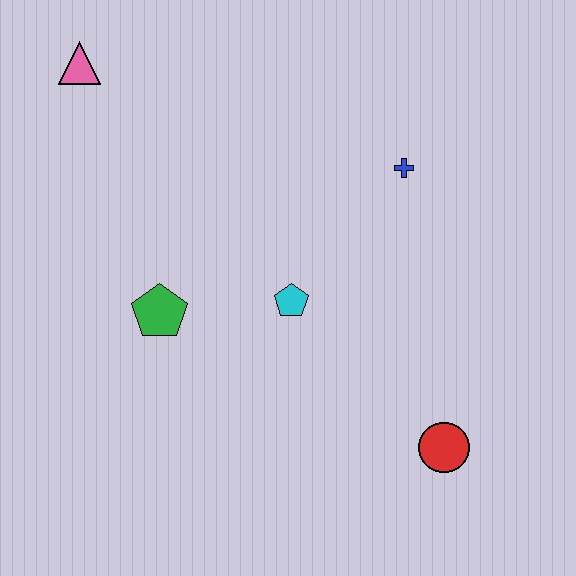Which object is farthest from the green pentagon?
The red circle is farthest from the green pentagon.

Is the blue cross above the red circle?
Yes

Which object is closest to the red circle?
The cyan pentagon is closest to the red circle.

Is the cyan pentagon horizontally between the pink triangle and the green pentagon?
No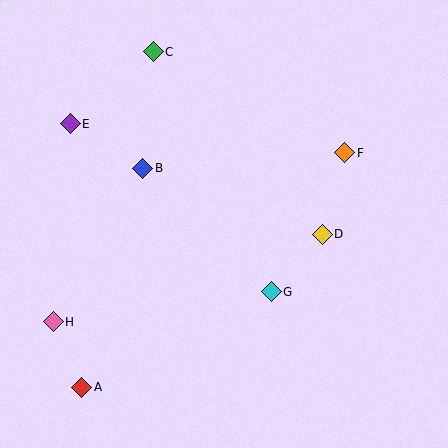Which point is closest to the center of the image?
Point G at (271, 292) is closest to the center.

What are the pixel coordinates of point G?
Point G is at (271, 292).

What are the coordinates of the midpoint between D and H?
The midpoint between D and H is at (188, 278).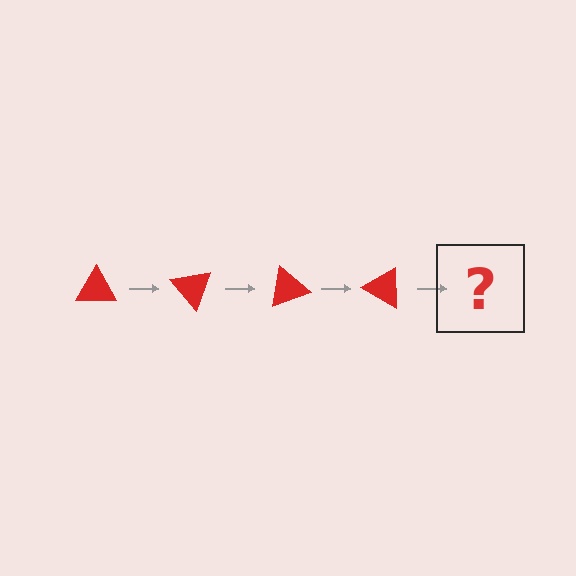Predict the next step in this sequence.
The next step is a red triangle rotated 200 degrees.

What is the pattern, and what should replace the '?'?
The pattern is that the triangle rotates 50 degrees each step. The '?' should be a red triangle rotated 200 degrees.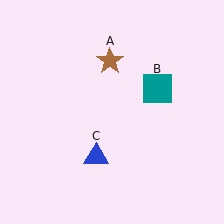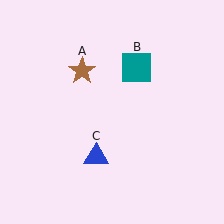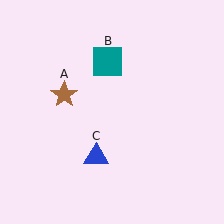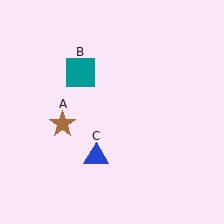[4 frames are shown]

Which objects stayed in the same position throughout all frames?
Blue triangle (object C) remained stationary.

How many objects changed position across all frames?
2 objects changed position: brown star (object A), teal square (object B).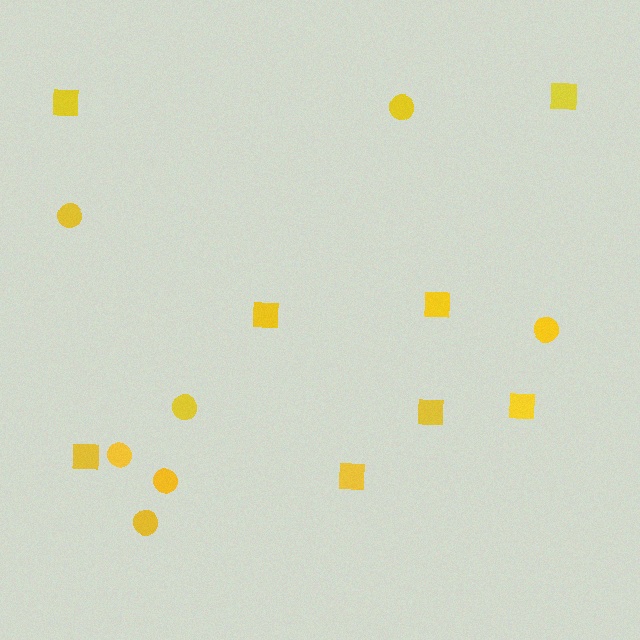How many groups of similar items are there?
There are 2 groups: one group of squares (8) and one group of circles (7).